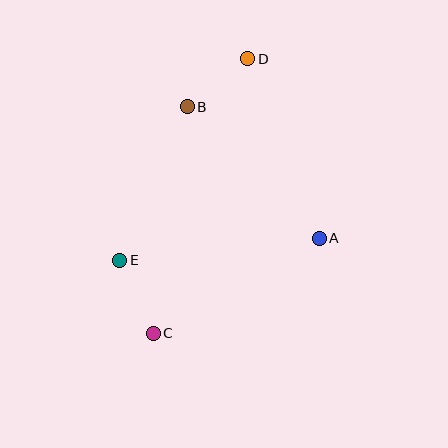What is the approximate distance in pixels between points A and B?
The distance between A and B is approximately 186 pixels.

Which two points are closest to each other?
Points B and D are closest to each other.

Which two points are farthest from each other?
Points C and D are farthest from each other.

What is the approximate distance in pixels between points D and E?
The distance between D and E is approximately 239 pixels.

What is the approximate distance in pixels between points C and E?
The distance between C and E is approximately 80 pixels.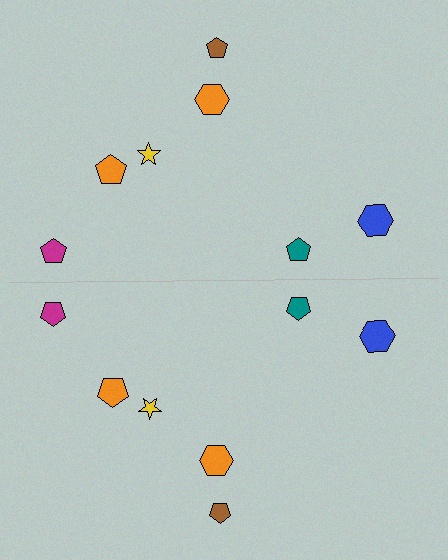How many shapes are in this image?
There are 14 shapes in this image.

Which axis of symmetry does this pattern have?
The pattern has a horizontal axis of symmetry running through the center of the image.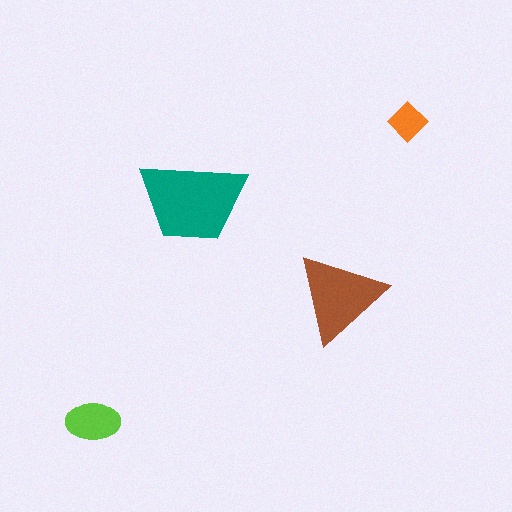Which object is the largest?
The teal trapezoid.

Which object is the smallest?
The orange diamond.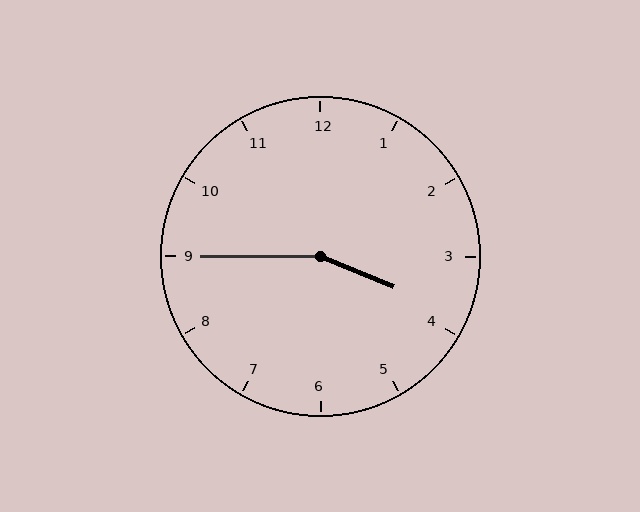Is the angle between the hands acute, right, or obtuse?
It is obtuse.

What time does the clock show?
3:45.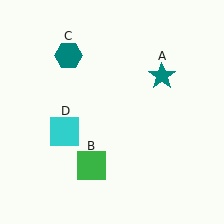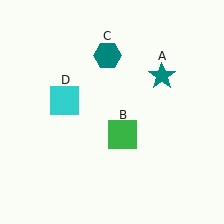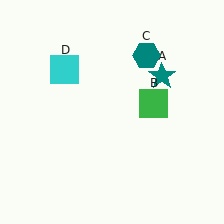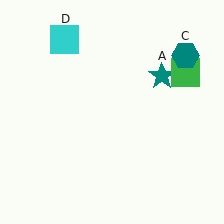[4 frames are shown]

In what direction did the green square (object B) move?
The green square (object B) moved up and to the right.